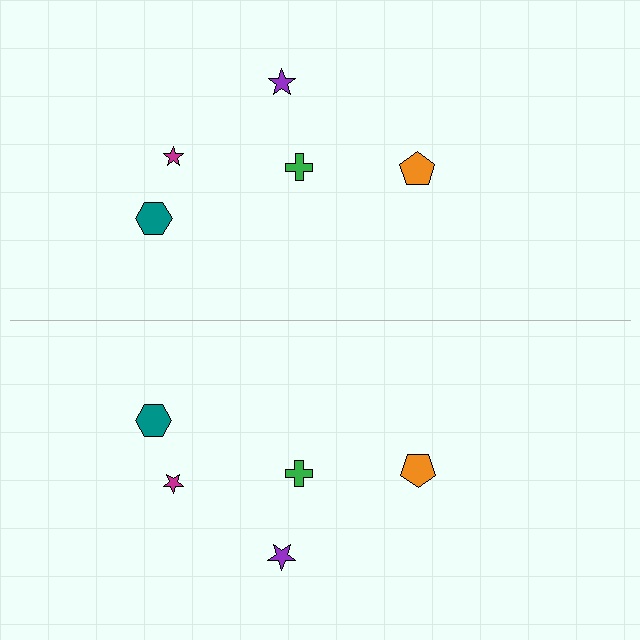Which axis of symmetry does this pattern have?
The pattern has a horizontal axis of symmetry running through the center of the image.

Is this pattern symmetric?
Yes, this pattern has bilateral (reflection) symmetry.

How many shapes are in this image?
There are 10 shapes in this image.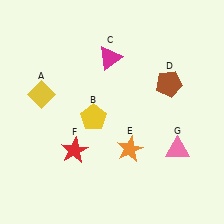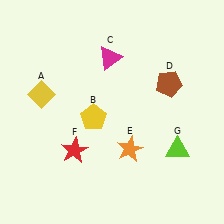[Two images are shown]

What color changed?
The triangle (G) changed from pink in Image 1 to lime in Image 2.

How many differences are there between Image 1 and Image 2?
There is 1 difference between the two images.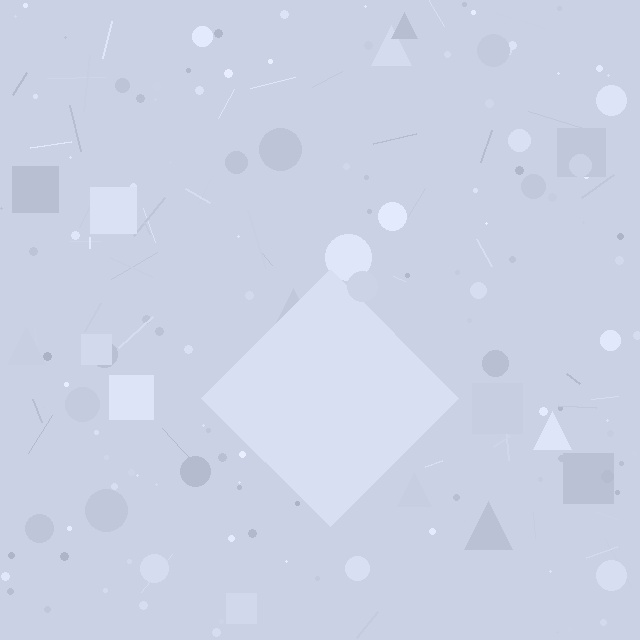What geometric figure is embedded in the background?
A diamond is embedded in the background.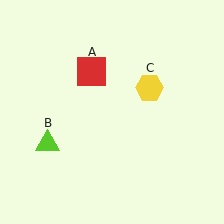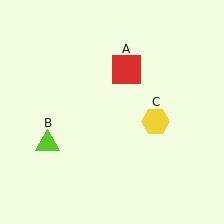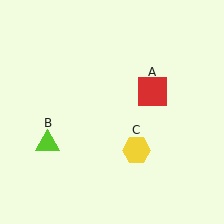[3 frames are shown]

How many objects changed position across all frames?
2 objects changed position: red square (object A), yellow hexagon (object C).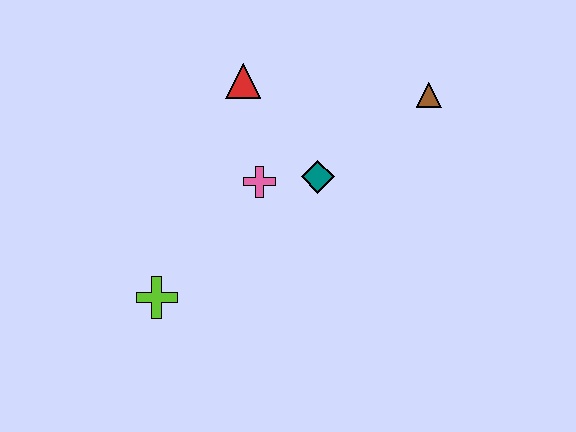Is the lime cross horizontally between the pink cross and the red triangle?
No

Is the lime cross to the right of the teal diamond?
No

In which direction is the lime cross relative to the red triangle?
The lime cross is below the red triangle.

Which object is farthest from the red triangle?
The lime cross is farthest from the red triangle.